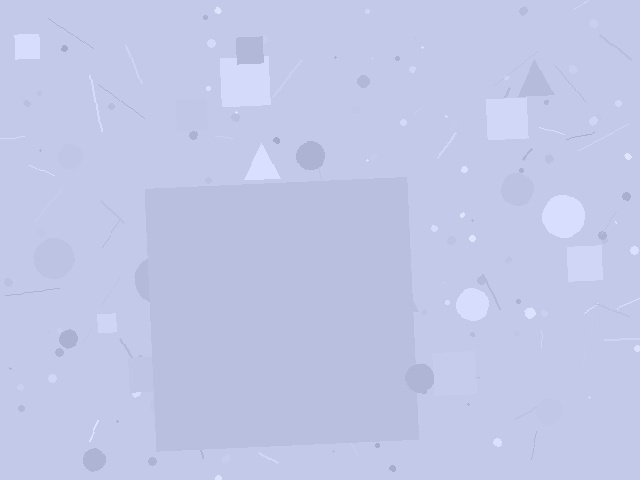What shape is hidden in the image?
A square is hidden in the image.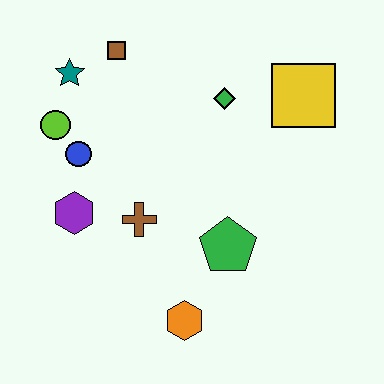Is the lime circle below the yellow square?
Yes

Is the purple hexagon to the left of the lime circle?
No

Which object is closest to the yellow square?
The green diamond is closest to the yellow square.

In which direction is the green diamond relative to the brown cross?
The green diamond is above the brown cross.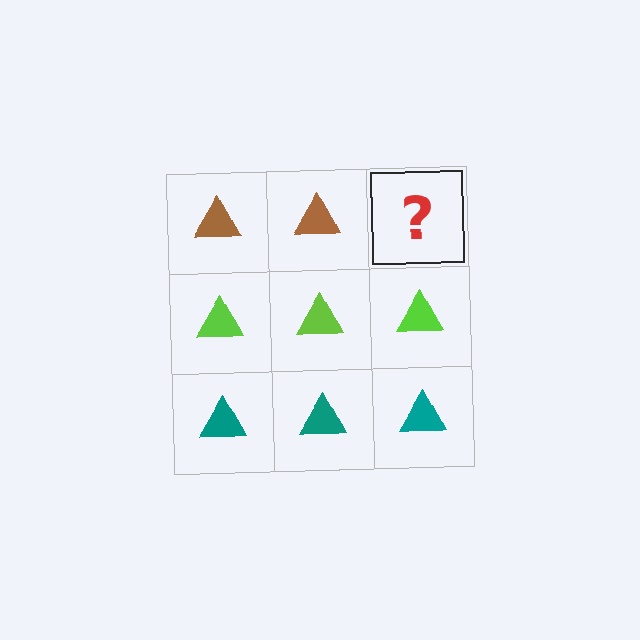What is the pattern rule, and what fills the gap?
The rule is that each row has a consistent color. The gap should be filled with a brown triangle.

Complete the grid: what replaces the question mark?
The question mark should be replaced with a brown triangle.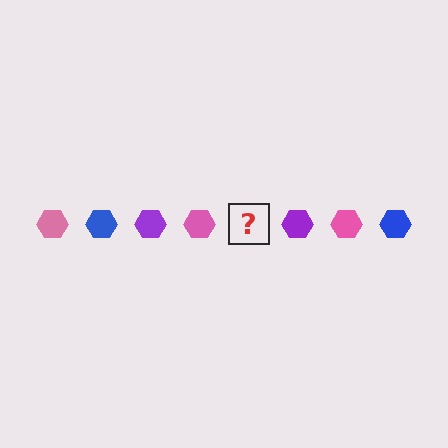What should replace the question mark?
The question mark should be replaced with a blue hexagon.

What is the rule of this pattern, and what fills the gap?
The rule is that the pattern cycles through pink, blue, purple hexagons. The gap should be filled with a blue hexagon.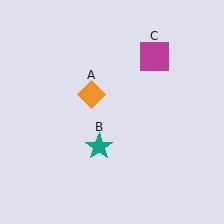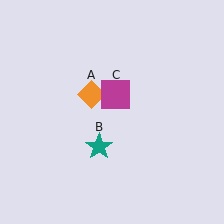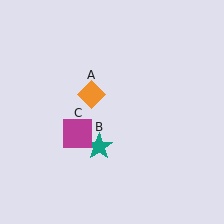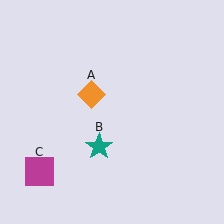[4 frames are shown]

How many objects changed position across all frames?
1 object changed position: magenta square (object C).